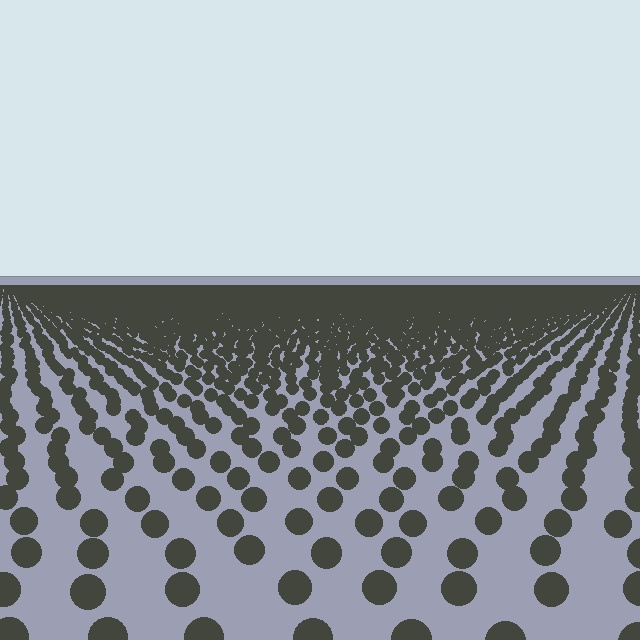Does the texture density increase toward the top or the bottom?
Density increases toward the top.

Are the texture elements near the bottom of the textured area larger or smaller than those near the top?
Larger. Near the bottom, elements are closer to the viewer and appear at a bigger on-screen size.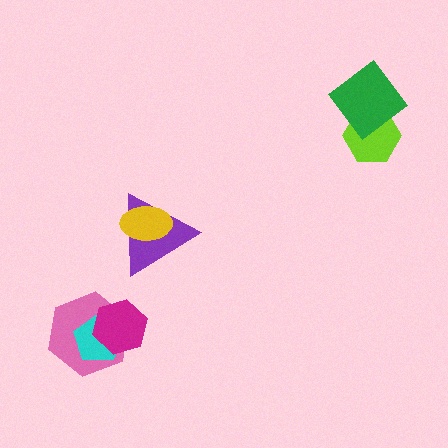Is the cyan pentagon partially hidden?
Yes, it is partially covered by another shape.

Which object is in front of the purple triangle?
The yellow ellipse is in front of the purple triangle.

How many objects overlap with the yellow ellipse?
1 object overlaps with the yellow ellipse.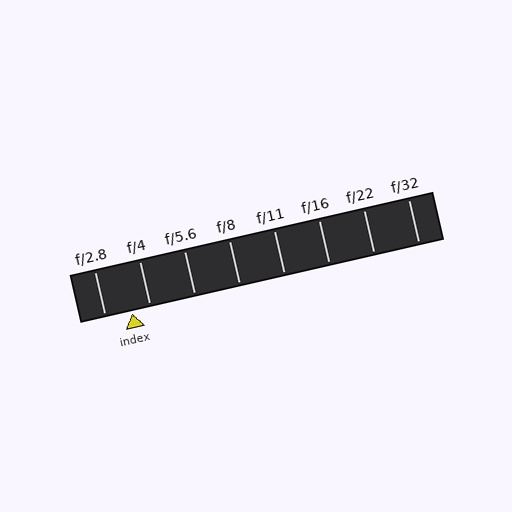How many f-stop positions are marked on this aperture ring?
There are 8 f-stop positions marked.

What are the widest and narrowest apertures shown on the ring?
The widest aperture shown is f/2.8 and the narrowest is f/32.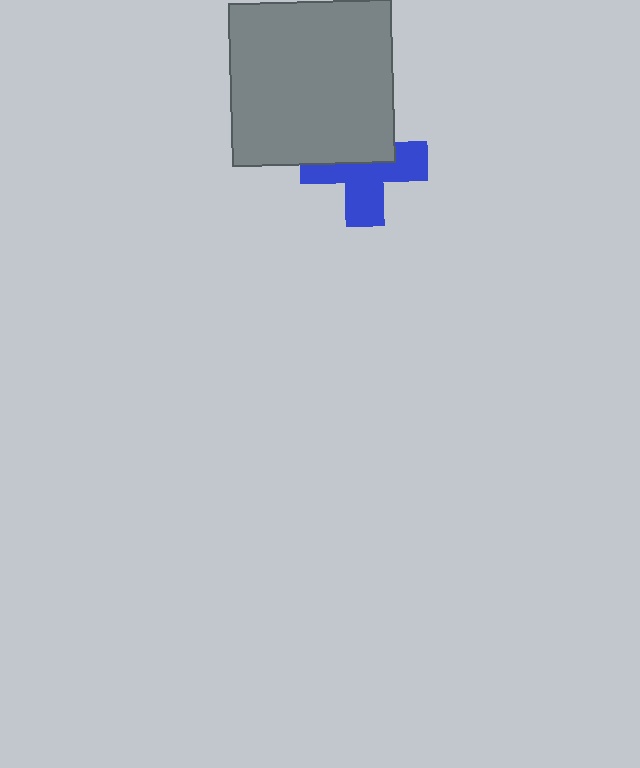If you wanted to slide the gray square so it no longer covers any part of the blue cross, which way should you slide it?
Slide it up — that is the most direct way to separate the two shapes.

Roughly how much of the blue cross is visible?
About half of it is visible (roughly 55%).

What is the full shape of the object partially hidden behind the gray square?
The partially hidden object is a blue cross.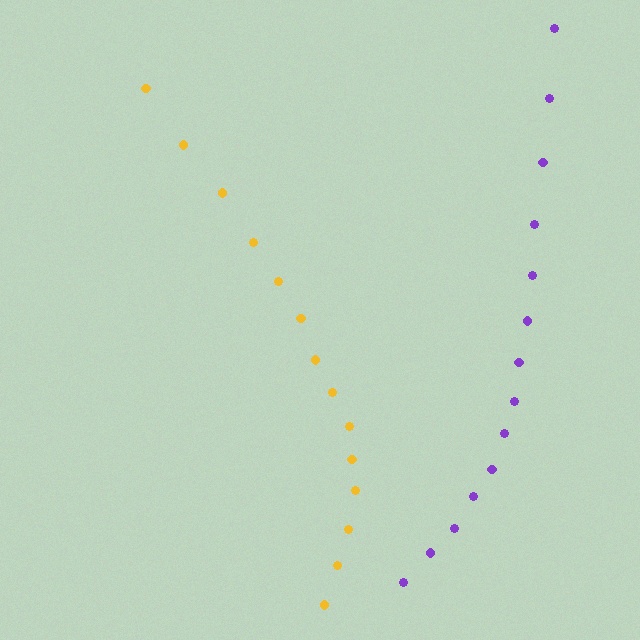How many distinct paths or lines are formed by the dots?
There are 2 distinct paths.